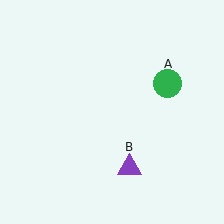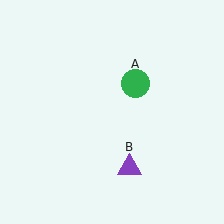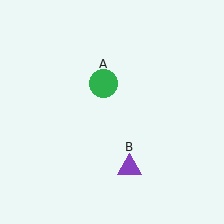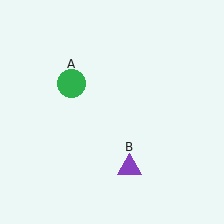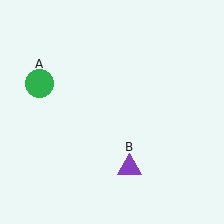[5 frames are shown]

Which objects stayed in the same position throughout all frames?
Purple triangle (object B) remained stationary.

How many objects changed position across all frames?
1 object changed position: green circle (object A).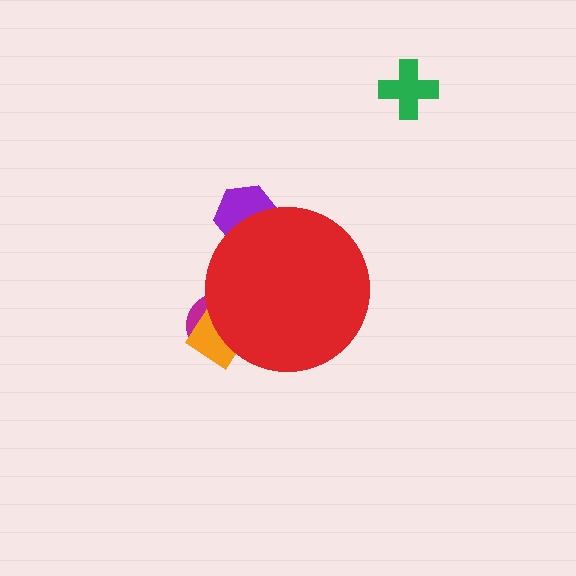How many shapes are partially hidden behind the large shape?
3 shapes are partially hidden.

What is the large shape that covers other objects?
A red circle.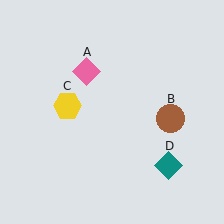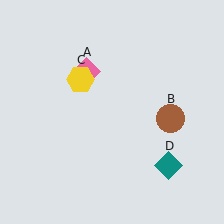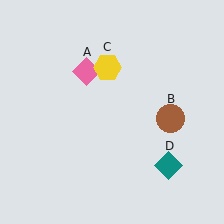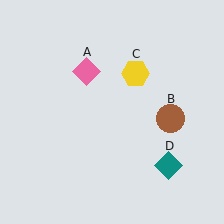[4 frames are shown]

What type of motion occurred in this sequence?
The yellow hexagon (object C) rotated clockwise around the center of the scene.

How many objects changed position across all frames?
1 object changed position: yellow hexagon (object C).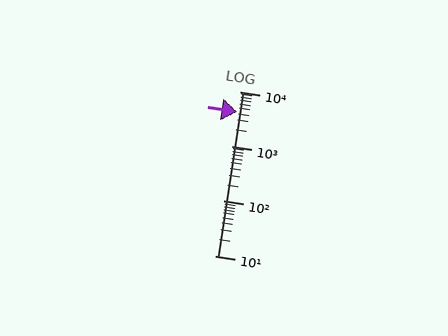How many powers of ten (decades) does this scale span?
The scale spans 3 decades, from 10 to 10000.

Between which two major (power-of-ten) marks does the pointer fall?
The pointer is between 1000 and 10000.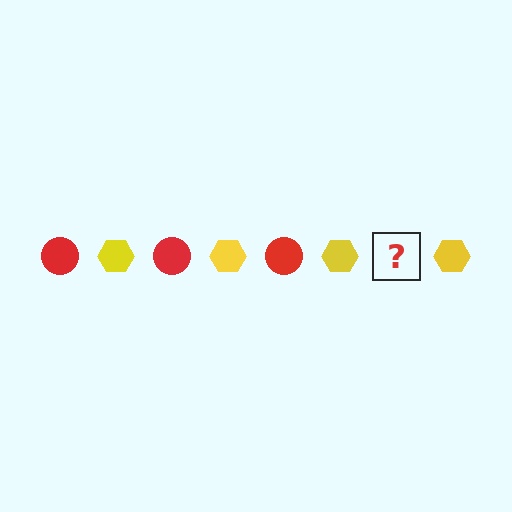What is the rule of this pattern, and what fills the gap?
The rule is that the pattern alternates between red circle and yellow hexagon. The gap should be filled with a red circle.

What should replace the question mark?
The question mark should be replaced with a red circle.